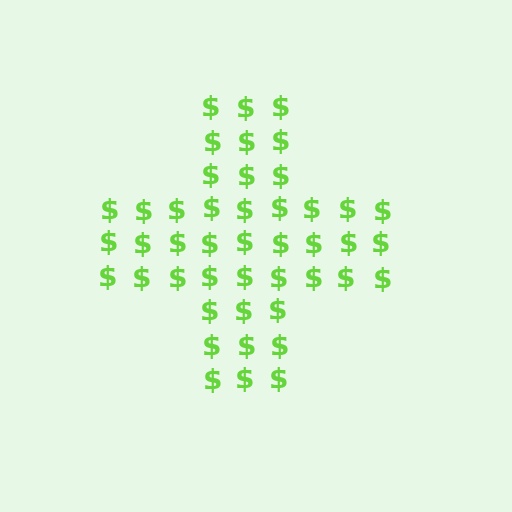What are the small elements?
The small elements are dollar signs.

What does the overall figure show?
The overall figure shows a cross.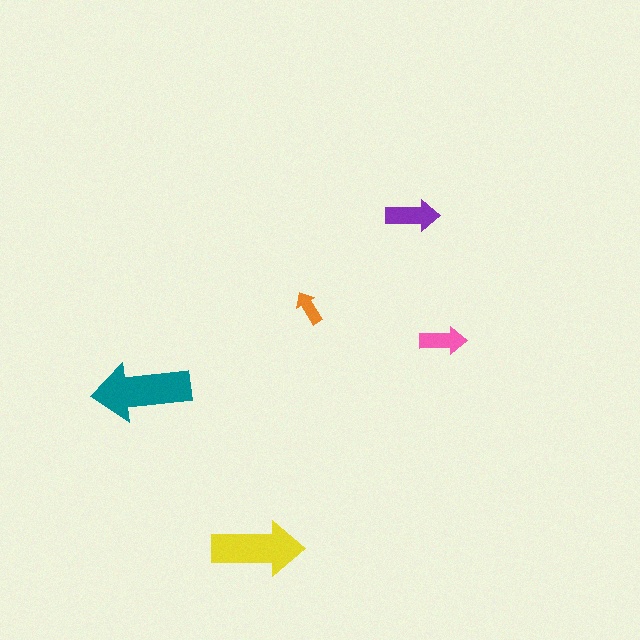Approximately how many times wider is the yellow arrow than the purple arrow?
About 1.5 times wider.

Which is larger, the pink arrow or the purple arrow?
The purple one.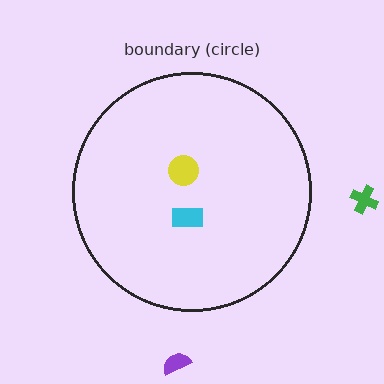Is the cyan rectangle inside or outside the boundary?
Inside.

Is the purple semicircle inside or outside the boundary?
Outside.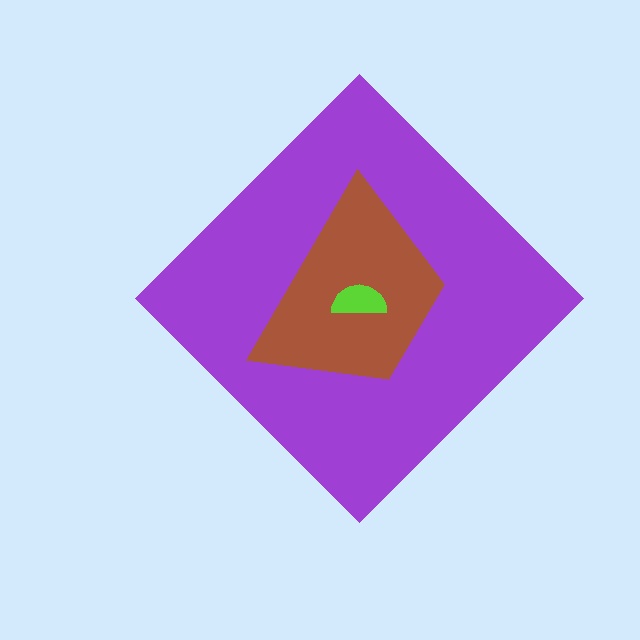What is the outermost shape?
The purple diamond.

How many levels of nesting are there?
3.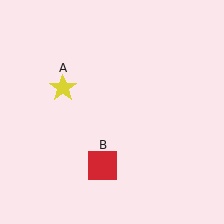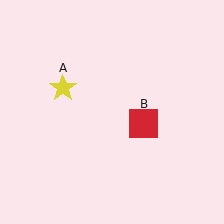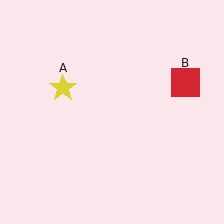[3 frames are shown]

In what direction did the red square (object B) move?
The red square (object B) moved up and to the right.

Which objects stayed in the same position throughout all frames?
Yellow star (object A) remained stationary.